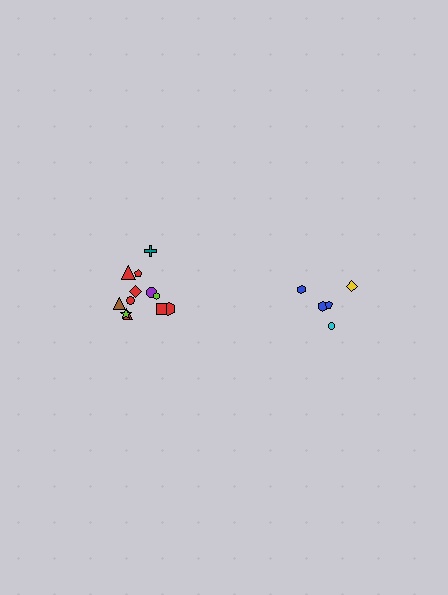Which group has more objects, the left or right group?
The left group.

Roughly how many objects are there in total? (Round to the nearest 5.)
Roughly 15 objects in total.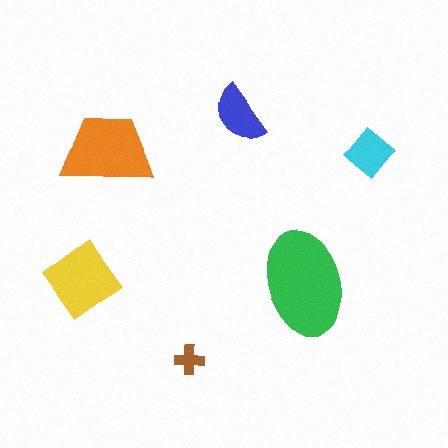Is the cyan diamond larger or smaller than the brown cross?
Larger.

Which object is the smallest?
The brown cross.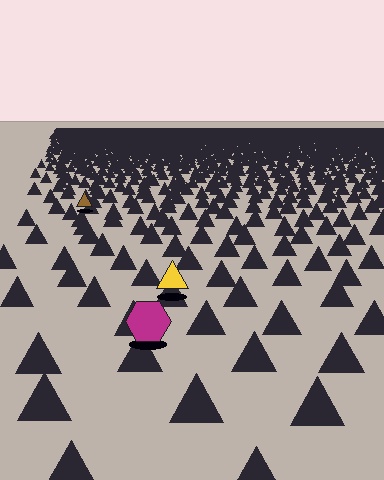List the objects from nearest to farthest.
From nearest to farthest: the magenta hexagon, the yellow triangle, the brown triangle.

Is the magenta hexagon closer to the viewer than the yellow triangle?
Yes. The magenta hexagon is closer — you can tell from the texture gradient: the ground texture is coarser near it.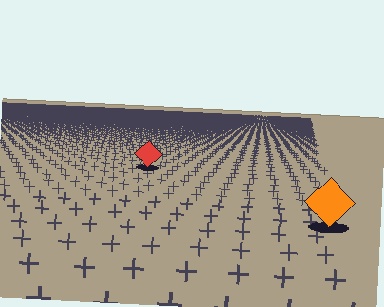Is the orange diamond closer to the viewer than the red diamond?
Yes. The orange diamond is closer — you can tell from the texture gradient: the ground texture is coarser near it.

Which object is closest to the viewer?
The orange diamond is closest. The texture marks near it are larger and more spread out.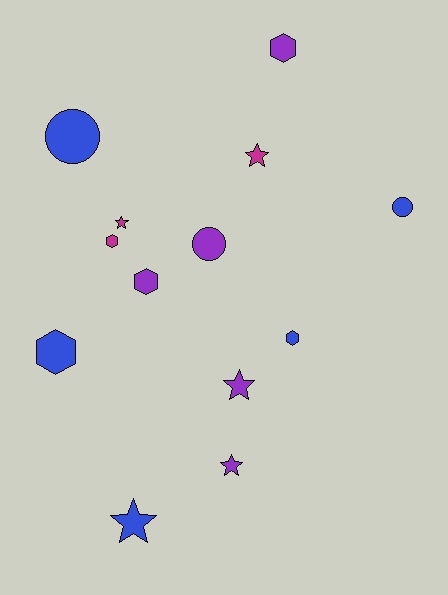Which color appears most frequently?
Purple, with 5 objects.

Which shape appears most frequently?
Hexagon, with 5 objects.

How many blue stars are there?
There is 1 blue star.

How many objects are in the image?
There are 13 objects.